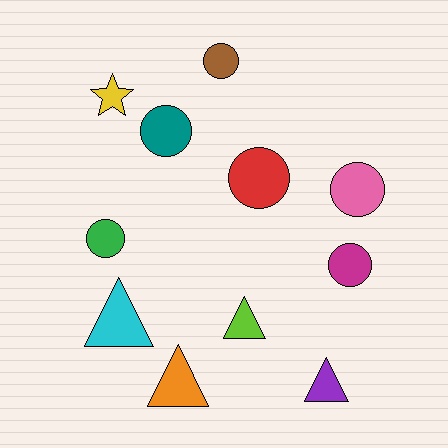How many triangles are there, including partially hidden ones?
There are 4 triangles.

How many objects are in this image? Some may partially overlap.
There are 11 objects.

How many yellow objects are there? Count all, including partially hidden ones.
There is 1 yellow object.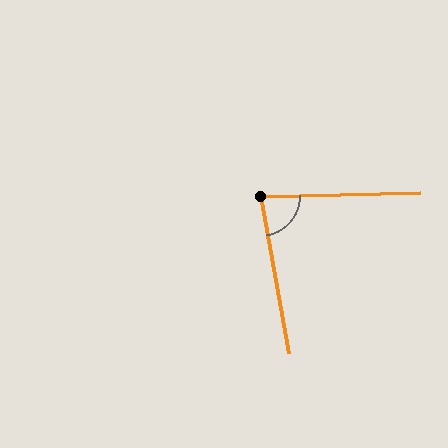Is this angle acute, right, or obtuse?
It is acute.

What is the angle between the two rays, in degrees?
Approximately 81 degrees.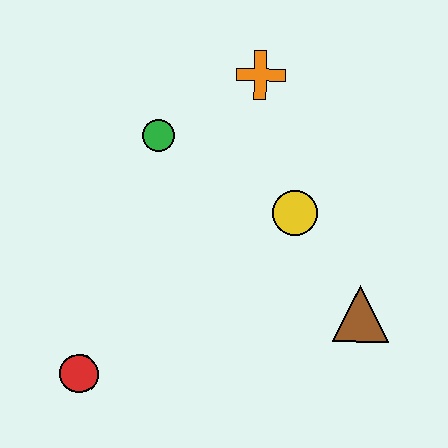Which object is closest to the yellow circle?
The brown triangle is closest to the yellow circle.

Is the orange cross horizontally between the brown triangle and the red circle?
Yes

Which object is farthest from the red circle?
The orange cross is farthest from the red circle.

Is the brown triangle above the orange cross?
No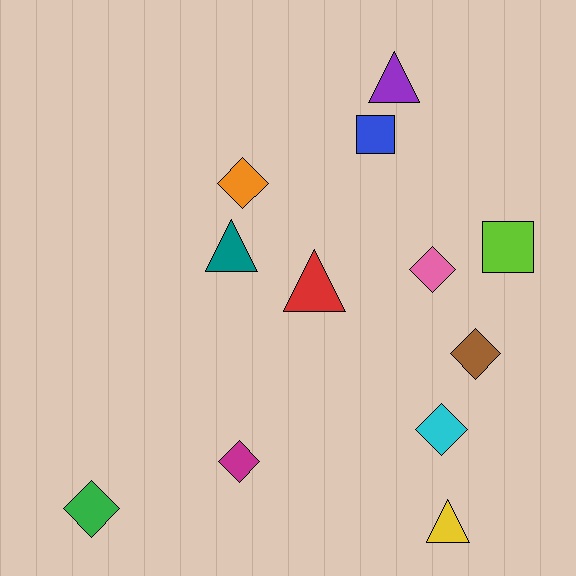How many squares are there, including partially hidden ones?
There are 2 squares.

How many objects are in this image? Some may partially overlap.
There are 12 objects.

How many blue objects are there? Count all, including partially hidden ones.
There is 1 blue object.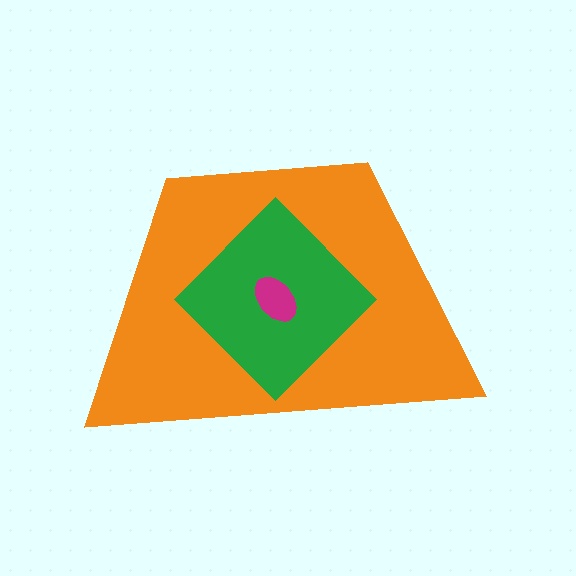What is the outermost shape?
The orange trapezoid.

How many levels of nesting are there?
3.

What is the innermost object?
The magenta ellipse.